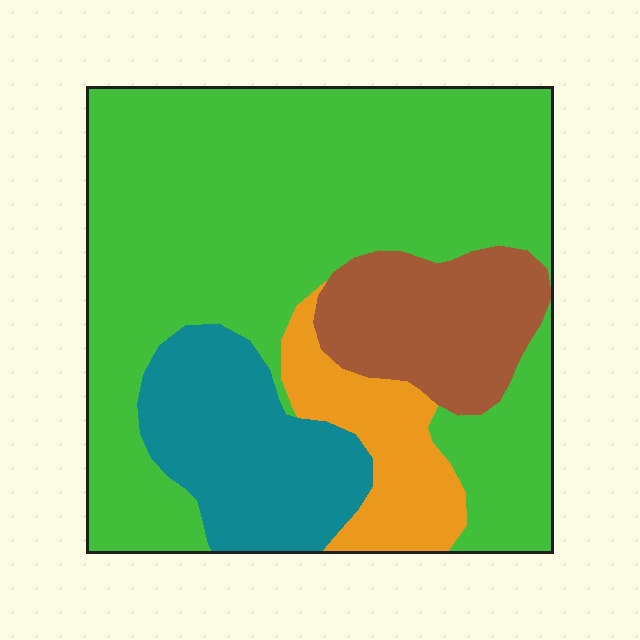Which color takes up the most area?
Green, at roughly 60%.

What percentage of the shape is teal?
Teal takes up about one sixth (1/6) of the shape.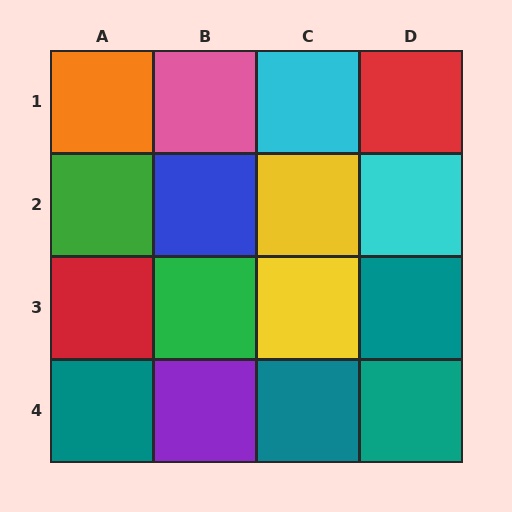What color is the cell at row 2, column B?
Blue.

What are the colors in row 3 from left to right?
Red, green, yellow, teal.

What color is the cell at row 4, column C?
Teal.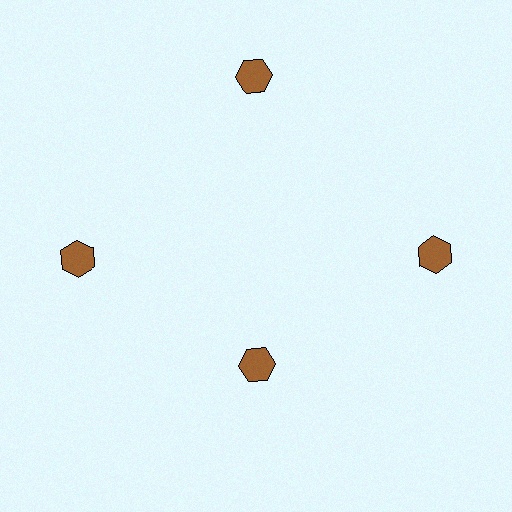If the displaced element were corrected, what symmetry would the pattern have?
It would have 4-fold rotational symmetry — the pattern would map onto itself every 90 degrees.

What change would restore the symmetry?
The symmetry would be restored by moving it outward, back onto the ring so that all 4 hexagons sit at equal angles and equal distance from the center.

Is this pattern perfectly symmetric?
No. The 4 brown hexagons are arranged in a ring, but one element near the 6 o'clock position is pulled inward toward the center, breaking the 4-fold rotational symmetry.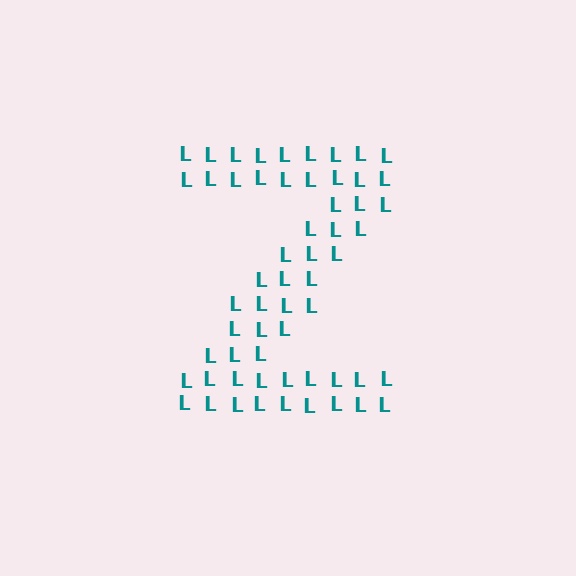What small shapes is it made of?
It is made of small letter L's.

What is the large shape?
The large shape is the letter Z.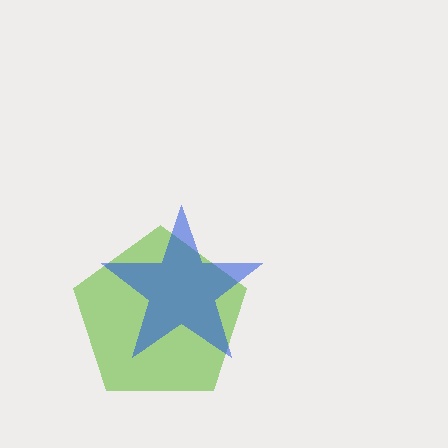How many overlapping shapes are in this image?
There are 2 overlapping shapes in the image.